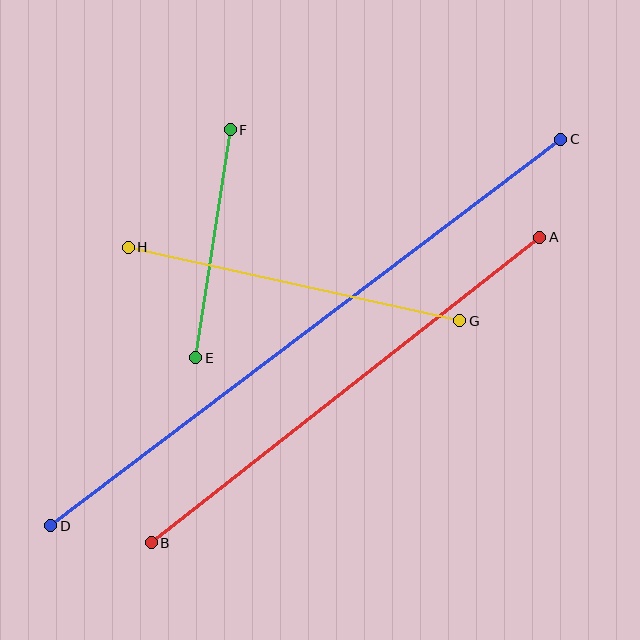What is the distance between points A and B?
The distance is approximately 494 pixels.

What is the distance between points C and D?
The distance is approximately 640 pixels.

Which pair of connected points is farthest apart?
Points C and D are farthest apart.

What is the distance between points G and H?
The distance is approximately 340 pixels.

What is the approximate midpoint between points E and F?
The midpoint is at approximately (213, 244) pixels.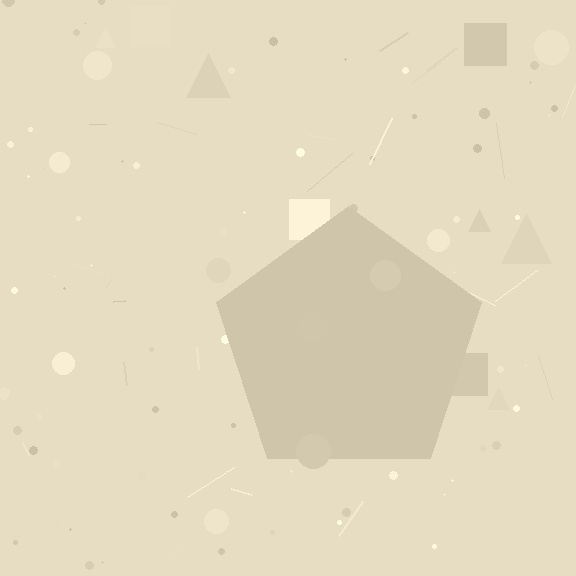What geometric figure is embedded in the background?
A pentagon is embedded in the background.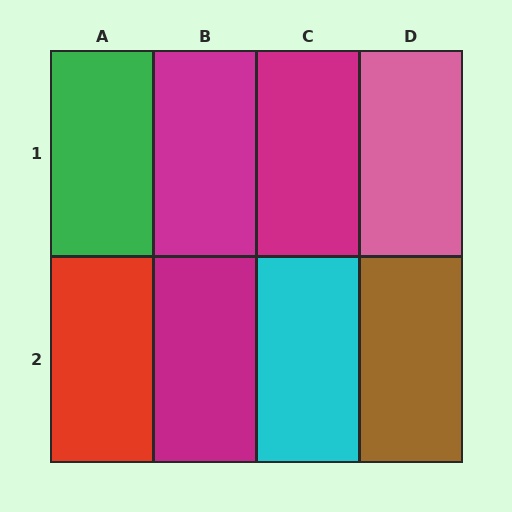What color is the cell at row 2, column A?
Red.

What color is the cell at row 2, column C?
Cyan.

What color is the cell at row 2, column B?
Magenta.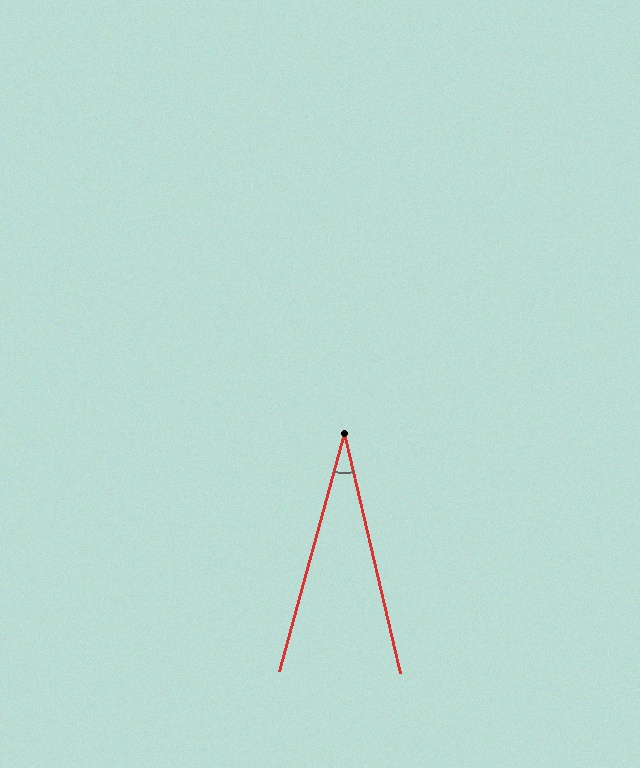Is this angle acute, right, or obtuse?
It is acute.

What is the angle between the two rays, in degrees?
Approximately 28 degrees.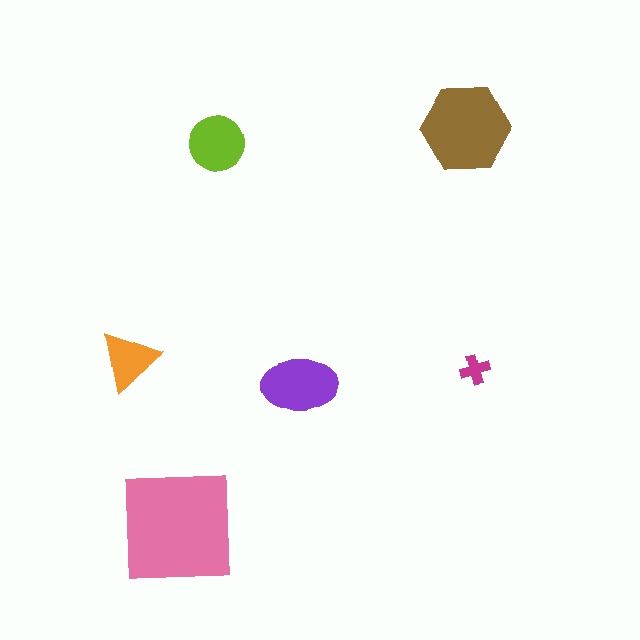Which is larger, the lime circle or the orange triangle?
The lime circle.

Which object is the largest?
The pink square.